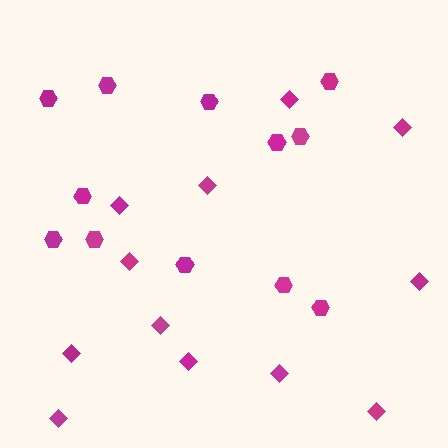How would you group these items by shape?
There are 2 groups: one group of diamonds (12) and one group of hexagons (12).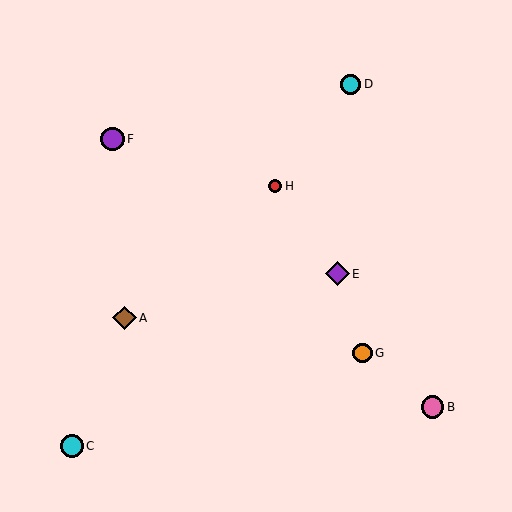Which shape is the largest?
The purple diamond (labeled E) is the largest.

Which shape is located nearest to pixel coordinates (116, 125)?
The purple circle (labeled F) at (113, 139) is nearest to that location.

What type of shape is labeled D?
Shape D is a cyan circle.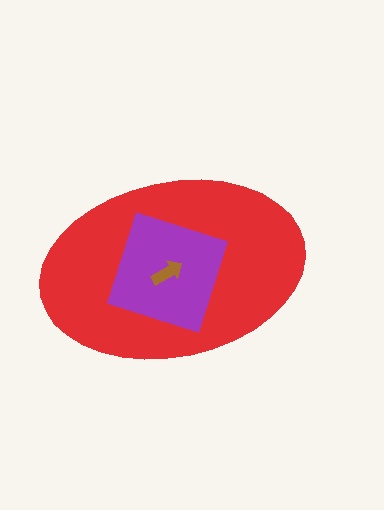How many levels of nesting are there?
3.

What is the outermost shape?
The red ellipse.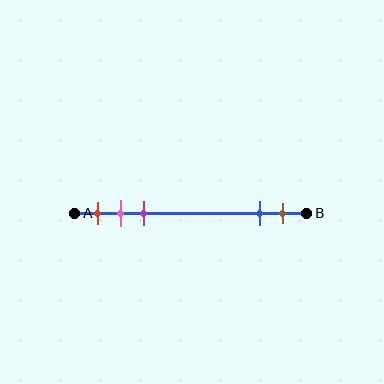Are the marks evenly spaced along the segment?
No, the marks are not evenly spaced.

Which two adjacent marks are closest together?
The pink and purple marks are the closest adjacent pair.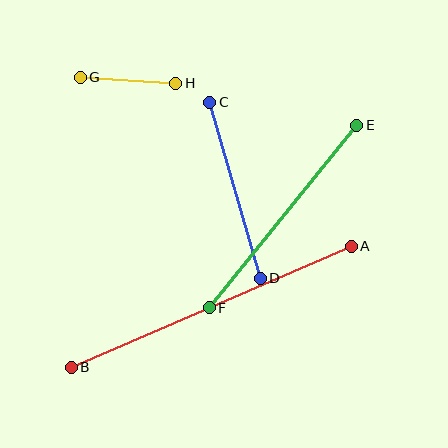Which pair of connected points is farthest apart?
Points A and B are farthest apart.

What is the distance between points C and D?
The distance is approximately 183 pixels.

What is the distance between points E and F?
The distance is approximately 235 pixels.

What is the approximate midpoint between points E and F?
The midpoint is at approximately (283, 216) pixels.